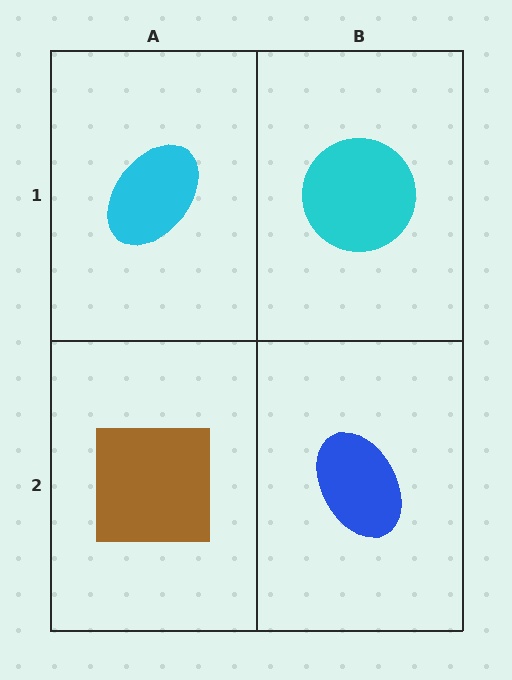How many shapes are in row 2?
2 shapes.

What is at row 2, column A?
A brown square.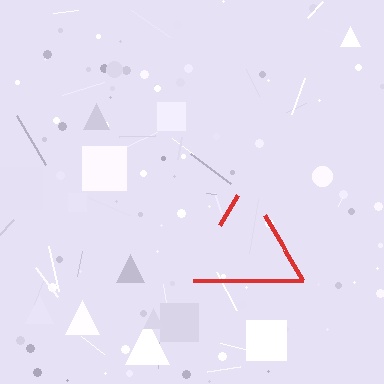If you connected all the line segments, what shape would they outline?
They would outline a triangle.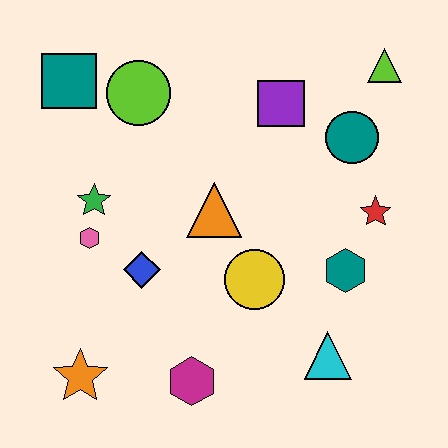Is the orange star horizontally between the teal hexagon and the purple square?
No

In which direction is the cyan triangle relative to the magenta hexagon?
The cyan triangle is to the right of the magenta hexagon.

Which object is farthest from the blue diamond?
The lime triangle is farthest from the blue diamond.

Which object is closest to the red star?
The teal hexagon is closest to the red star.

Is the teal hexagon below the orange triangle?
Yes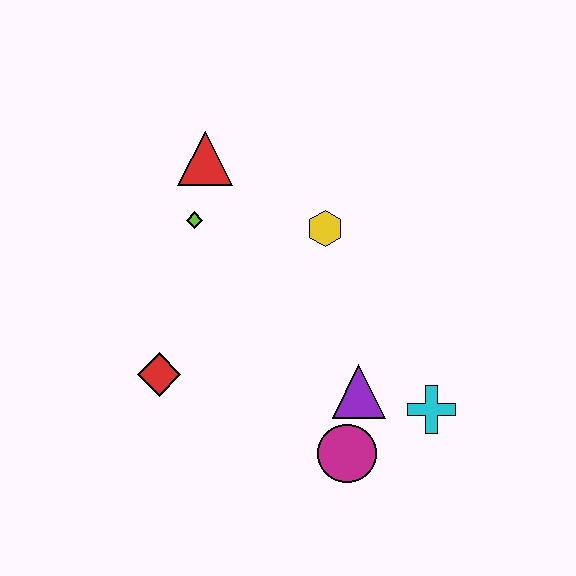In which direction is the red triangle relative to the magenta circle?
The red triangle is above the magenta circle.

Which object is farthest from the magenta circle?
The red triangle is farthest from the magenta circle.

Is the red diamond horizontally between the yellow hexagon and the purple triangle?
No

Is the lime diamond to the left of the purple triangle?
Yes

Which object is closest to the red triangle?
The lime diamond is closest to the red triangle.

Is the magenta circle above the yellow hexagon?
No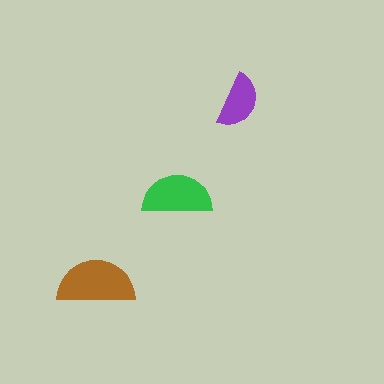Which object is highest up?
The purple semicircle is topmost.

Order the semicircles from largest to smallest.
the brown one, the green one, the purple one.